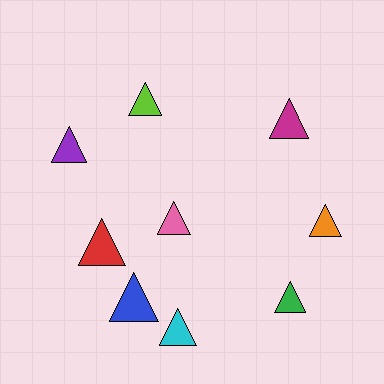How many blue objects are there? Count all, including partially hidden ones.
There is 1 blue object.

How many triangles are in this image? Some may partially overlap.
There are 9 triangles.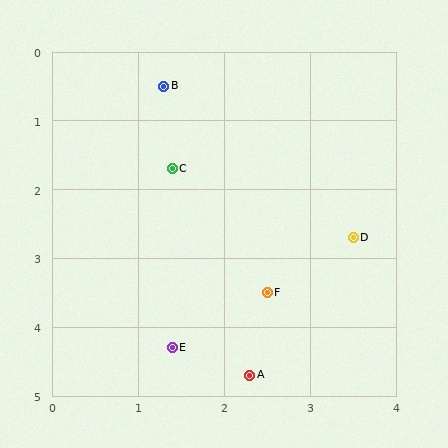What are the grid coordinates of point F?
Point F is at approximately (2.5, 3.5).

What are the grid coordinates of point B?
Point B is at approximately (1.3, 0.5).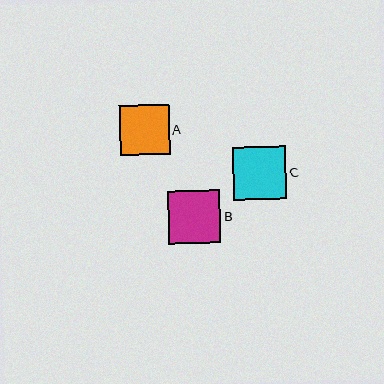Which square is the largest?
Square C is the largest with a size of approximately 53 pixels.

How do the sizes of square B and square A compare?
Square B and square A are approximately the same size.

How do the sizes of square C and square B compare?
Square C and square B are approximately the same size.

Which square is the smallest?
Square A is the smallest with a size of approximately 50 pixels.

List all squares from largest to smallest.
From largest to smallest: C, B, A.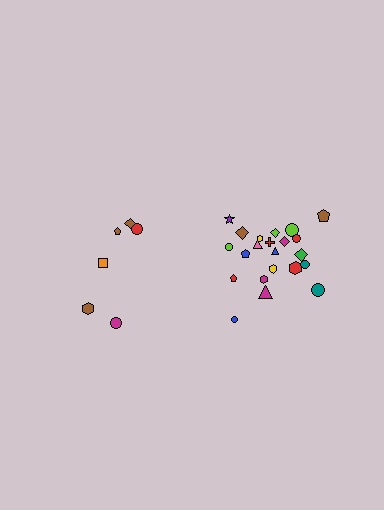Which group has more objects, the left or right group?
The right group.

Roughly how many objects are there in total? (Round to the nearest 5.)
Roughly 30 objects in total.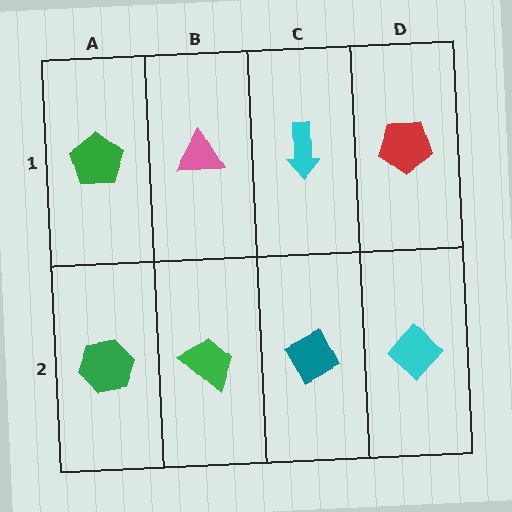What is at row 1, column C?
A cyan arrow.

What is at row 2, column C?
A teal diamond.